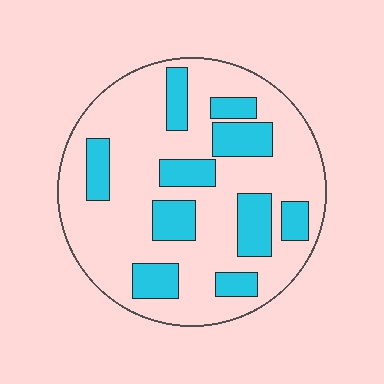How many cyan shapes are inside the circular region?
10.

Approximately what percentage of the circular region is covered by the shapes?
Approximately 25%.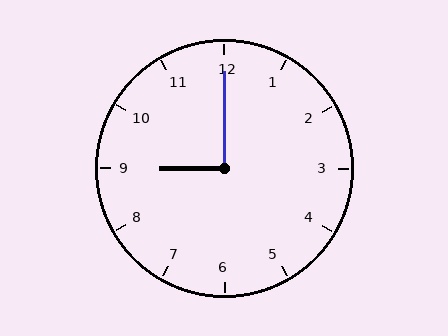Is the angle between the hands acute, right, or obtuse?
It is right.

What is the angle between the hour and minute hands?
Approximately 90 degrees.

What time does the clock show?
9:00.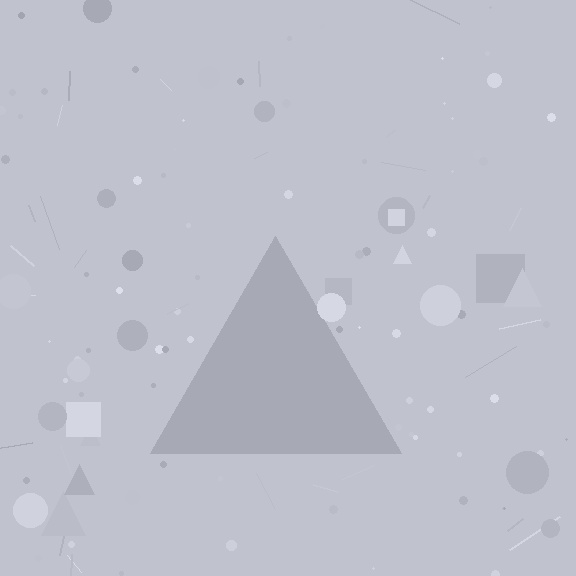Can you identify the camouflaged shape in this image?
The camouflaged shape is a triangle.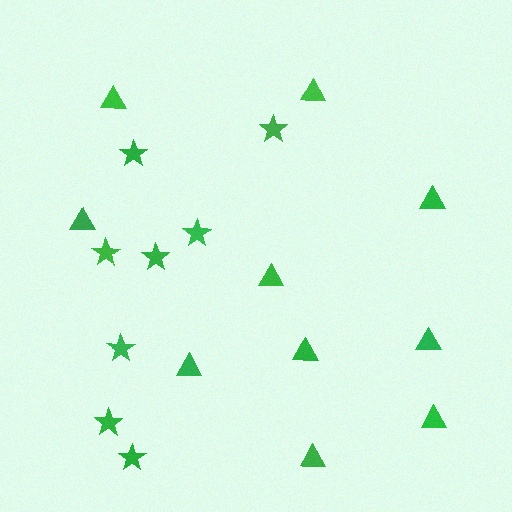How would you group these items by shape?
There are 2 groups: one group of stars (8) and one group of triangles (10).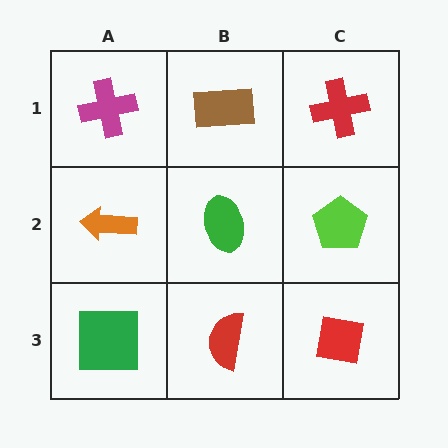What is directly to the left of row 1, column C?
A brown rectangle.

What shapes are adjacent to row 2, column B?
A brown rectangle (row 1, column B), a red semicircle (row 3, column B), an orange arrow (row 2, column A), a lime pentagon (row 2, column C).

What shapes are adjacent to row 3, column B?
A green ellipse (row 2, column B), a green square (row 3, column A), a red square (row 3, column C).